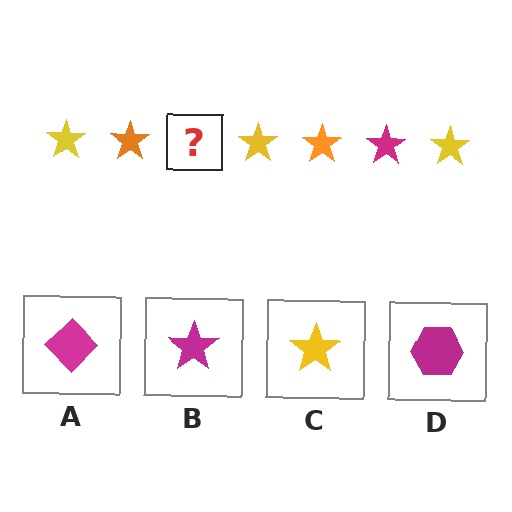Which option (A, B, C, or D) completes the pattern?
B.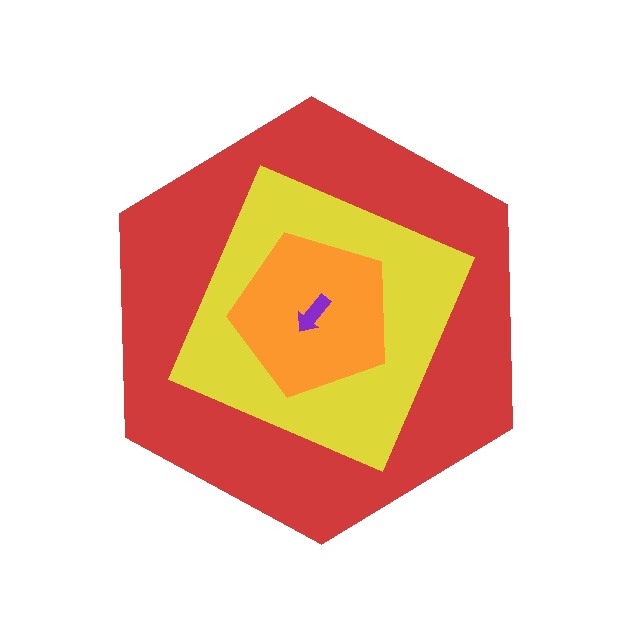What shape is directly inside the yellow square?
The orange pentagon.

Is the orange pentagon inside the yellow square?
Yes.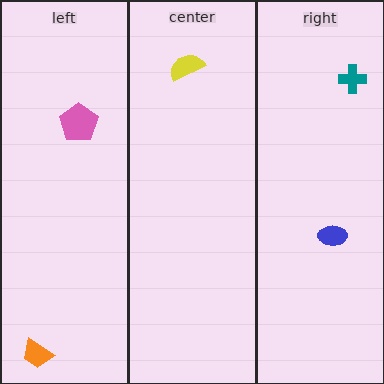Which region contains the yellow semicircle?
The center region.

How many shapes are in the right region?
2.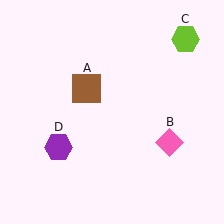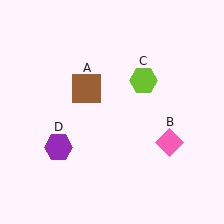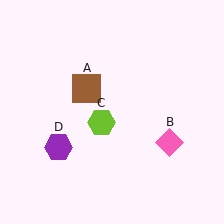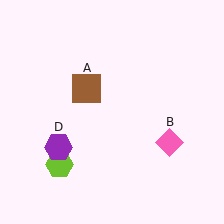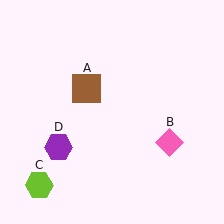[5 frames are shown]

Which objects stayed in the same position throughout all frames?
Brown square (object A) and pink diamond (object B) and purple hexagon (object D) remained stationary.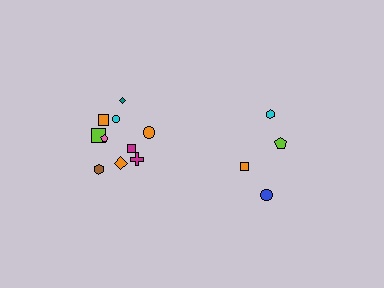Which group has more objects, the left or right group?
The left group.